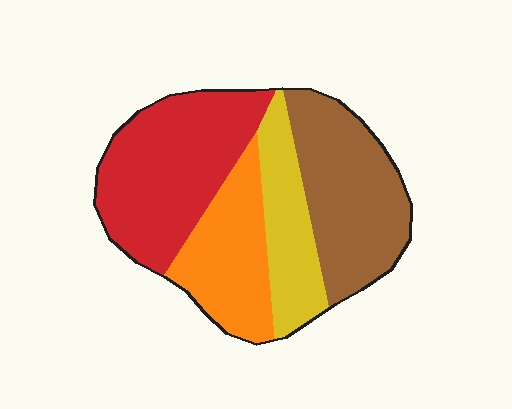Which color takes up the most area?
Red, at roughly 35%.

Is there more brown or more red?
Red.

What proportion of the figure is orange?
Orange covers about 20% of the figure.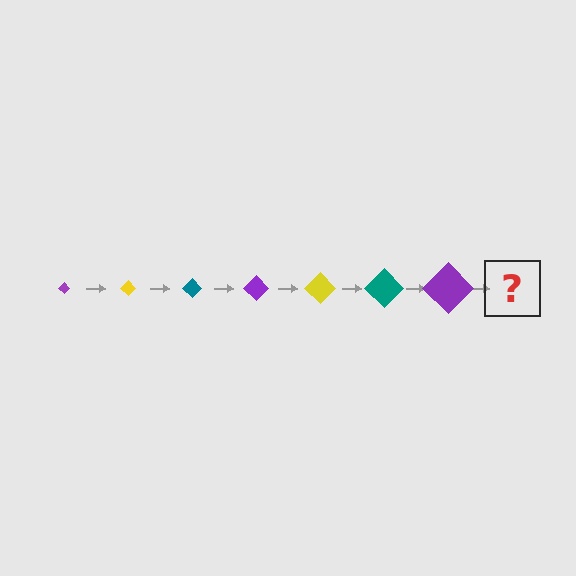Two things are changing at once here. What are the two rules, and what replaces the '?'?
The two rules are that the diamond grows larger each step and the color cycles through purple, yellow, and teal. The '?' should be a yellow diamond, larger than the previous one.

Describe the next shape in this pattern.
It should be a yellow diamond, larger than the previous one.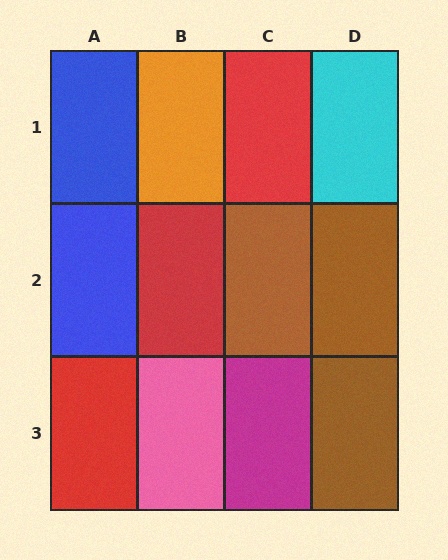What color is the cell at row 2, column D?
Brown.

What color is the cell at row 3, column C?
Magenta.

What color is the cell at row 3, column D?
Brown.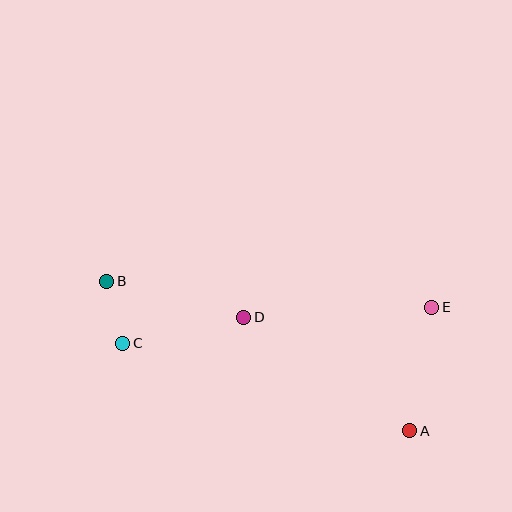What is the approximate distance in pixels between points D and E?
The distance between D and E is approximately 188 pixels.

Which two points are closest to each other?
Points B and C are closest to each other.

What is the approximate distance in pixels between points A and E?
The distance between A and E is approximately 125 pixels.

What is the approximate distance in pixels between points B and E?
The distance between B and E is approximately 326 pixels.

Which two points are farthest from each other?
Points A and B are farthest from each other.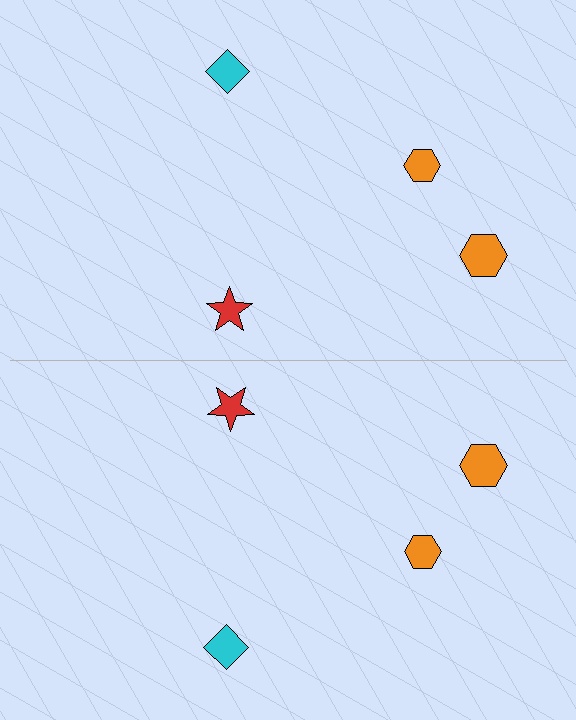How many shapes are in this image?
There are 8 shapes in this image.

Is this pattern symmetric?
Yes, this pattern has bilateral (reflection) symmetry.